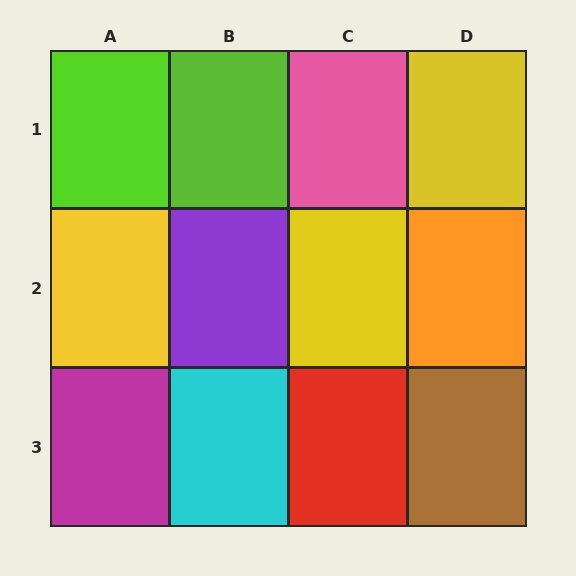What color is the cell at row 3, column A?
Magenta.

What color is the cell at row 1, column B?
Lime.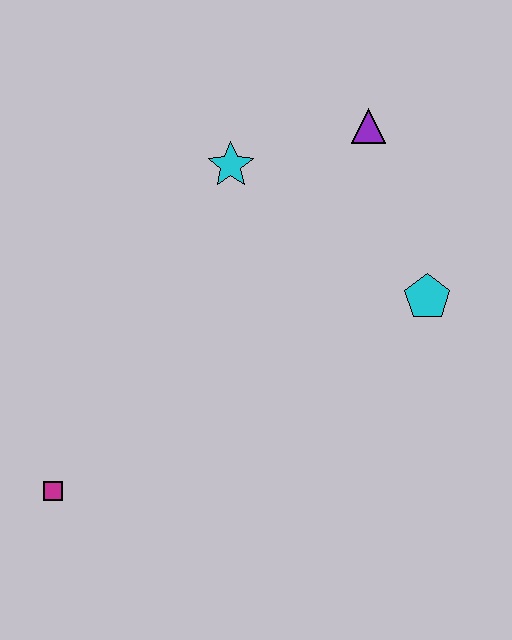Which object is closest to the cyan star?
The purple triangle is closest to the cyan star.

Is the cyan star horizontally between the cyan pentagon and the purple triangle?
No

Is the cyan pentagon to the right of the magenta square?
Yes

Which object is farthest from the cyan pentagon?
The magenta square is farthest from the cyan pentagon.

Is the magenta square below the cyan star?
Yes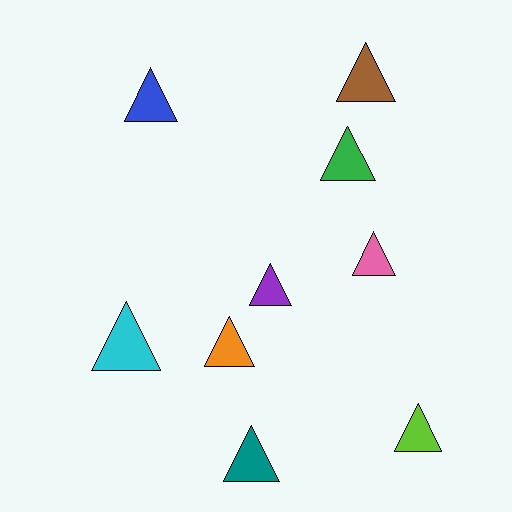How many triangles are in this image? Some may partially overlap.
There are 9 triangles.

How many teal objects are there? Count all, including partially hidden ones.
There is 1 teal object.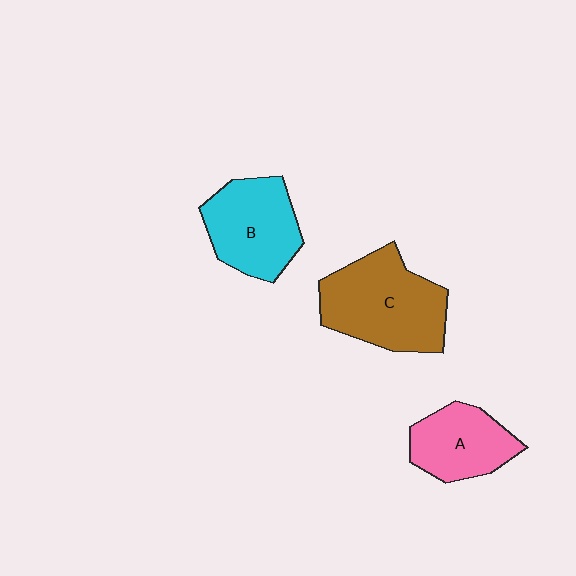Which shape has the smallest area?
Shape A (pink).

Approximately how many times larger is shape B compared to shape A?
Approximately 1.2 times.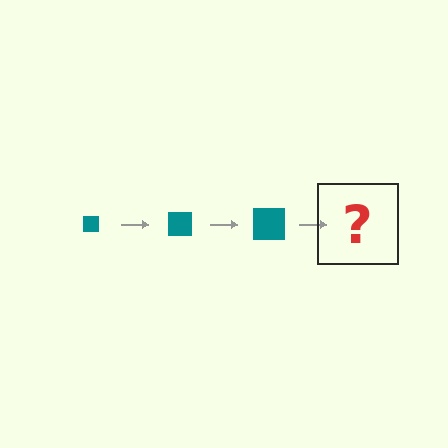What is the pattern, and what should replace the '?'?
The pattern is that the square gets progressively larger each step. The '?' should be a teal square, larger than the previous one.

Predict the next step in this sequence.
The next step is a teal square, larger than the previous one.